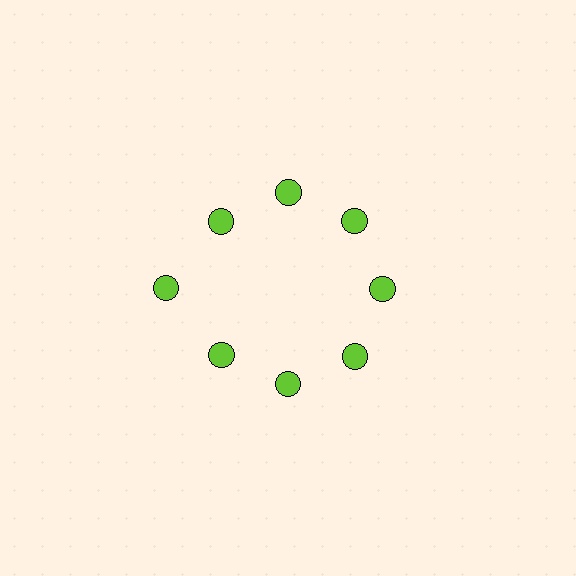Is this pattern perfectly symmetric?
No. The 8 lime circles are arranged in a ring, but one element near the 9 o'clock position is pushed outward from the center, breaking the 8-fold rotational symmetry.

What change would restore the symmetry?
The symmetry would be restored by moving it inward, back onto the ring so that all 8 circles sit at equal angles and equal distance from the center.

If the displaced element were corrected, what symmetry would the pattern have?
It would have 8-fold rotational symmetry — the pattern would map onto itself every 45 degrees.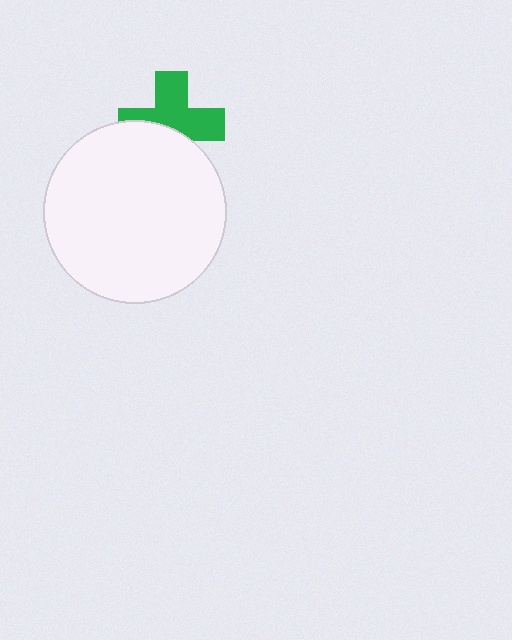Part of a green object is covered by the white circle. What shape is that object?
It is a cross.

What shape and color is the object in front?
The object in front is a white circle.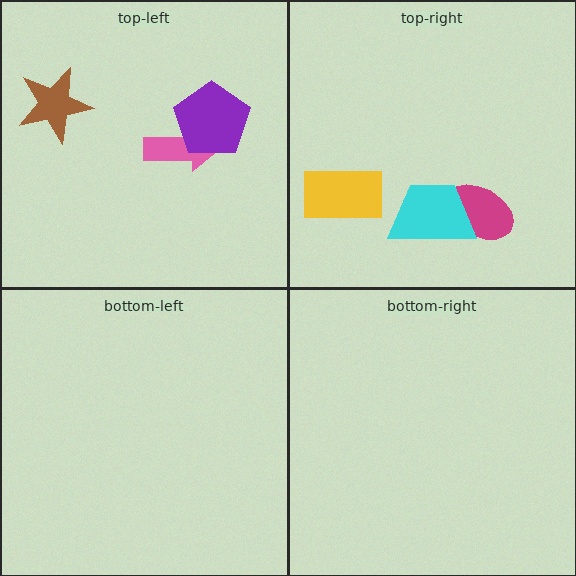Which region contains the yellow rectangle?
The top-right region.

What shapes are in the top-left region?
The pink arrow, the brown star, the purple pentagon.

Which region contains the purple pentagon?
The top-left region.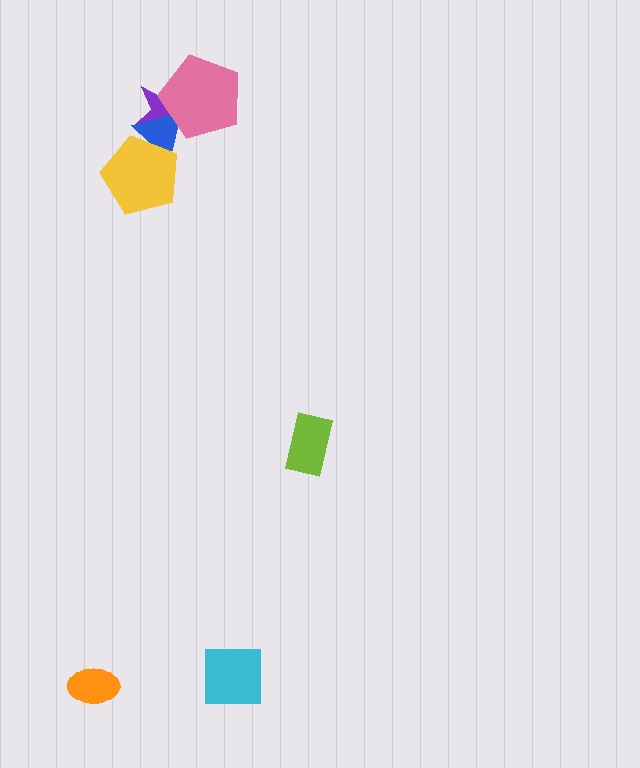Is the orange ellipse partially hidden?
No, no other shape covers it.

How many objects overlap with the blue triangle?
3 objects overlap with the blue triangle.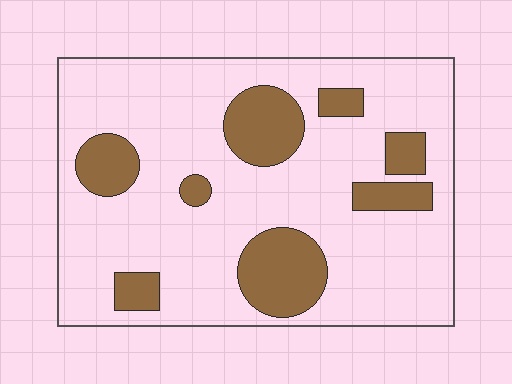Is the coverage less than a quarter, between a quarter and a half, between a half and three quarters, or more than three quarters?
Less than a quarter.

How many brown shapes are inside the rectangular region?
8.